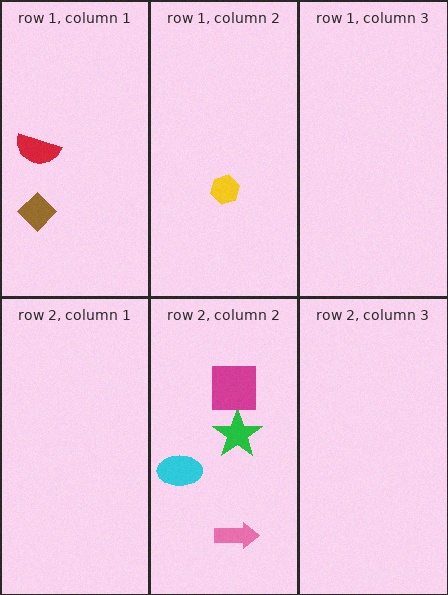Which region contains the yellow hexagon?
The row 1, column 2 region.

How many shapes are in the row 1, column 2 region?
1.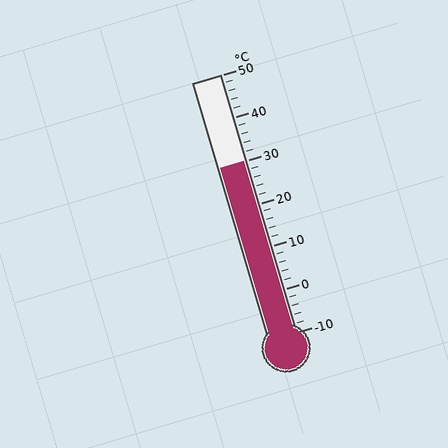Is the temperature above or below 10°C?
The temperature is above 10°C.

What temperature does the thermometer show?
The thermometer shows approximately 30°C.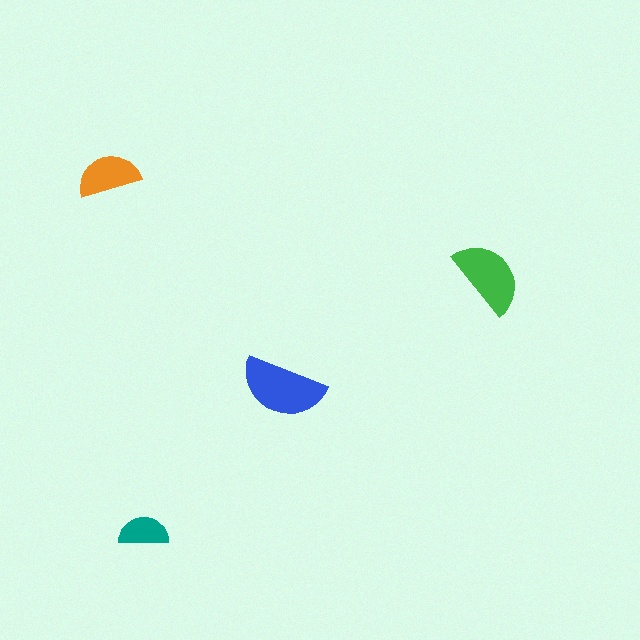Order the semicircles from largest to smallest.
the blue one, the green one, the orange one, the teal one.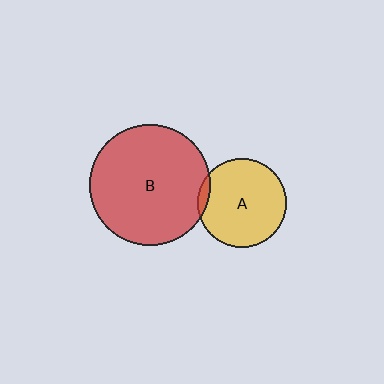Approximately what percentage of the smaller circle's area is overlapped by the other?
Approximately 5%.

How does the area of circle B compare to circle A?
Approximately 1.8 times.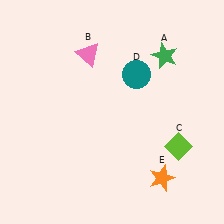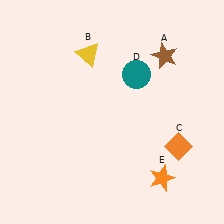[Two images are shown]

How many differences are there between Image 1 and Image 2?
There are 3 differences between the two images.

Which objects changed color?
A changed from green to brown. B changed from pink to yellow. C changed from lime to orange.